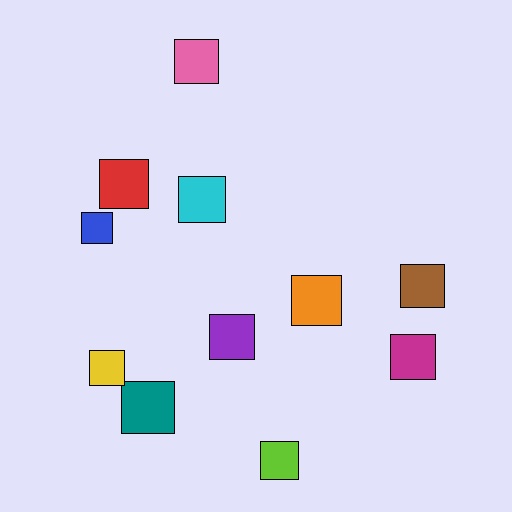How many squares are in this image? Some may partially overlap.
There are 11 squares.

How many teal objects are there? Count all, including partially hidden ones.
There is 1 teal object.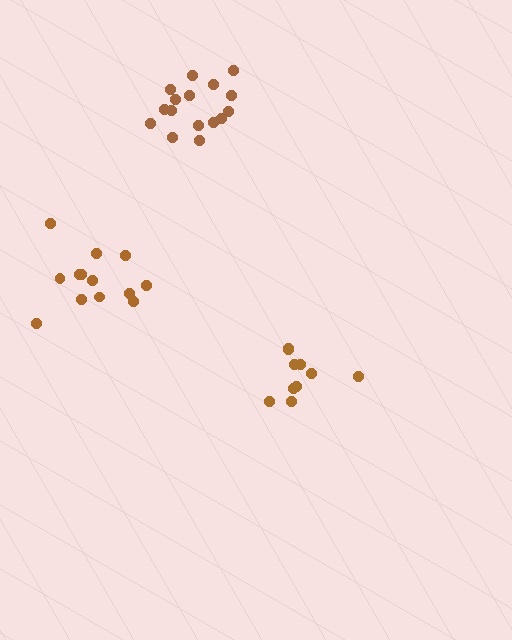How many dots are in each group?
Group 1: 16 dots, Group 2: 10 dots, Group 3: 13 dots (39 total).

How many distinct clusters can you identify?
There are 3 distinct clusters.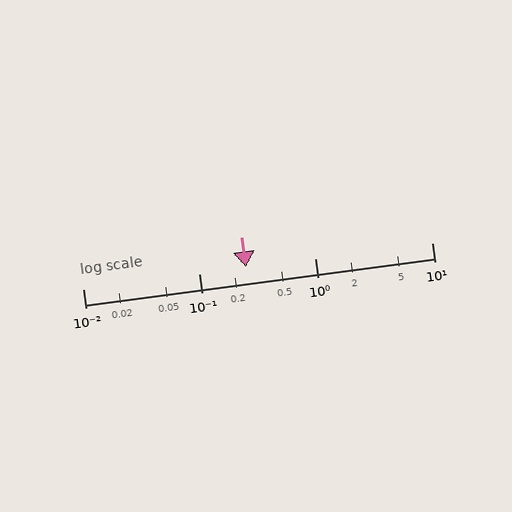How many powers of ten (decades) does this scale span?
The scale spans 3 decades, from 0.01 to 10.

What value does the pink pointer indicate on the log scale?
The pointer indicates approximately 0.25.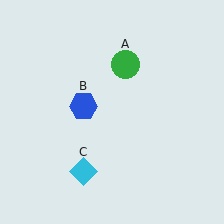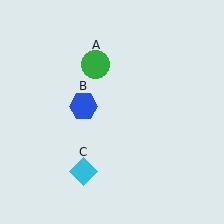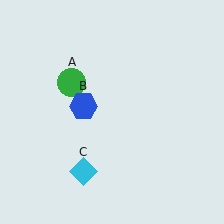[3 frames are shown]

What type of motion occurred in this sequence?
The green circle (object A) rotated counterclockwise around the center of the scene.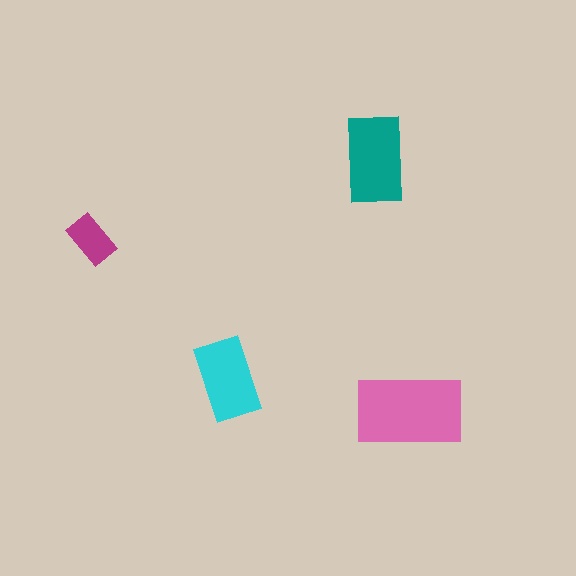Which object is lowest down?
The pink rectangle is bottommost.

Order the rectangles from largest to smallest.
the pink one, the teal one, the cyan one, the magenta one.